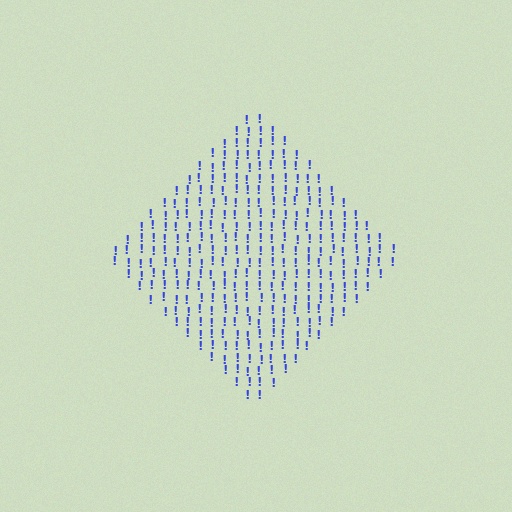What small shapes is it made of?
It is made of small exclamation marks.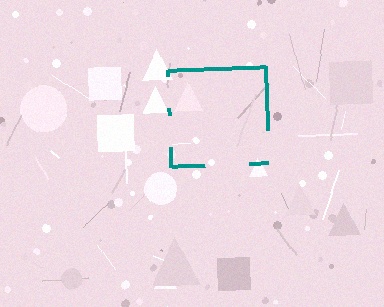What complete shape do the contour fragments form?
The contour fragments form a square.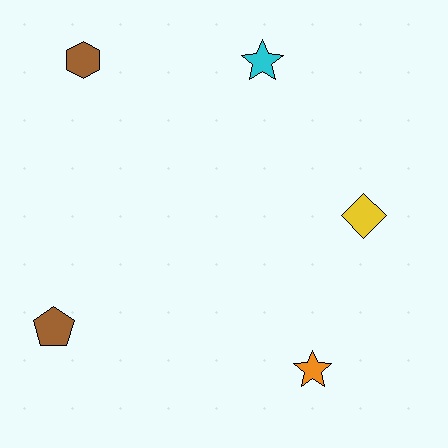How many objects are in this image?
There are 5 objects.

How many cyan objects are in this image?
There is 1 cyan object.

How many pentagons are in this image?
There is 1 pentagon.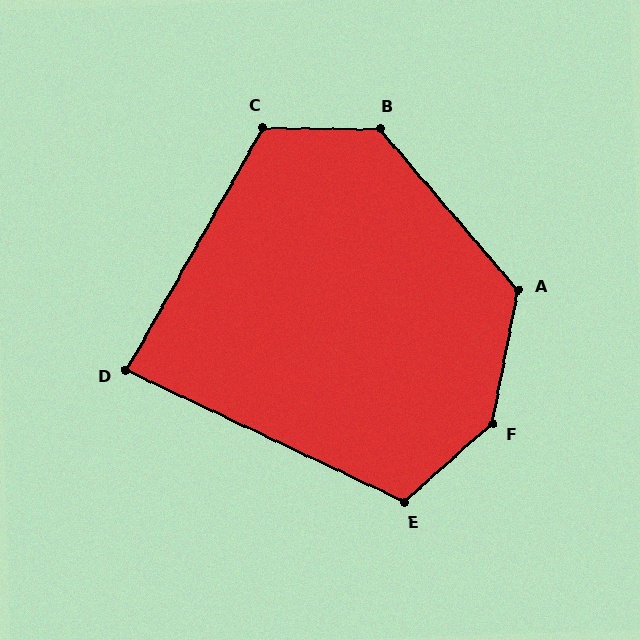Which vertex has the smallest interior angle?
D, at approximately 86 degrees.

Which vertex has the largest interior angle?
F, at approximately 143 degrees.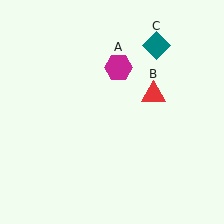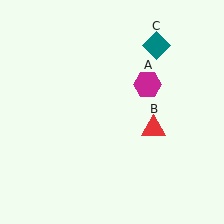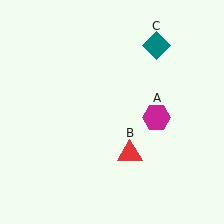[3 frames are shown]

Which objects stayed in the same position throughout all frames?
Teal diamond (object C) remained stationary.